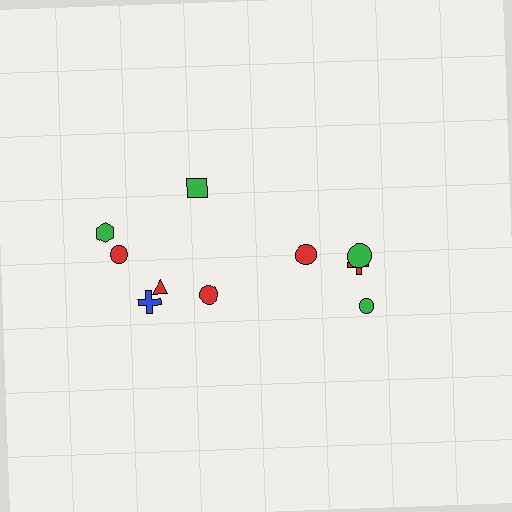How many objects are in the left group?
There are 6 objects.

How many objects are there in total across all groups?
There are 10 objects.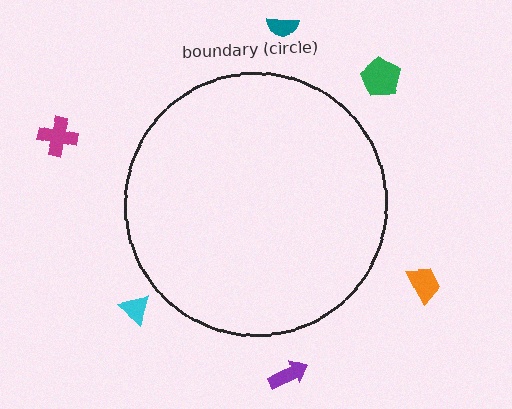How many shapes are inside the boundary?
0 inside, 6 outside.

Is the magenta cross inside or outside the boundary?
Outside.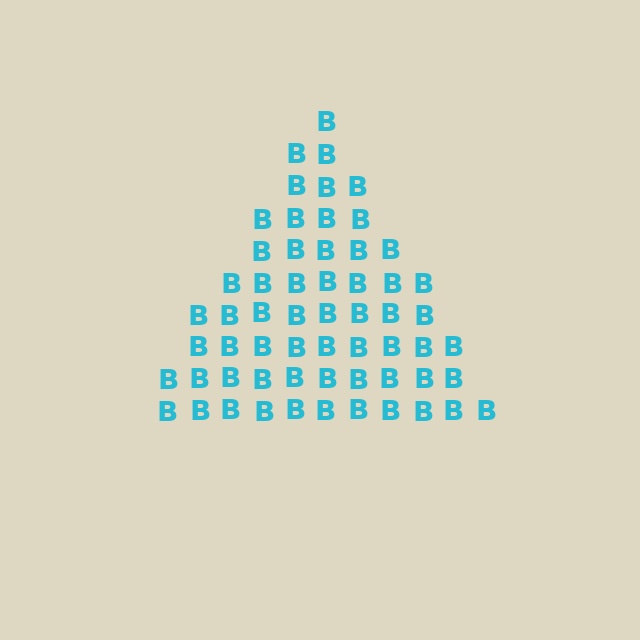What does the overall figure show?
The overall figure shows a triangle.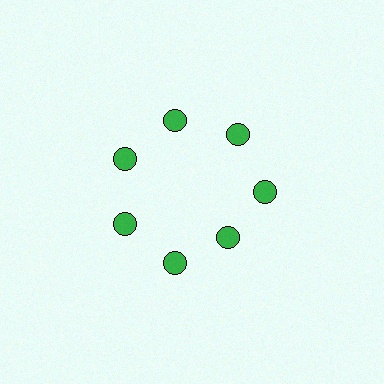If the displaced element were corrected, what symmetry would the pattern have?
It would have 7-fold rotational symmetry — the pattern would map onto itself every 51 degrees.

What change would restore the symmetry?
The symmetry would be restored by moving it outward, back onto the ring so that all 7 circles sit at equal angles and equal distance from the center.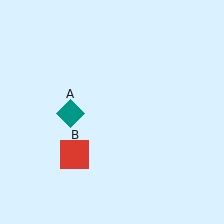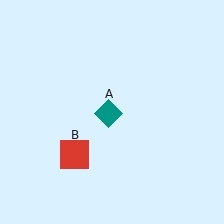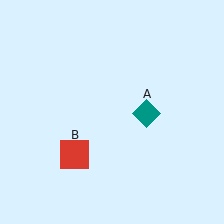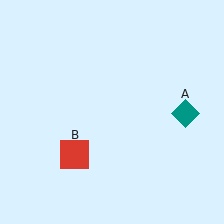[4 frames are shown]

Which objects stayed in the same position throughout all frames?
Red square (object B) remained stationary.